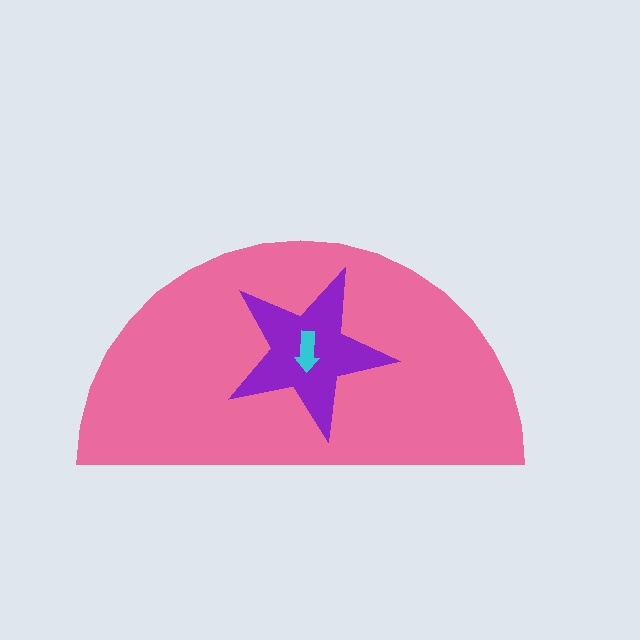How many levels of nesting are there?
3.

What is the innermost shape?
The cyan arrow.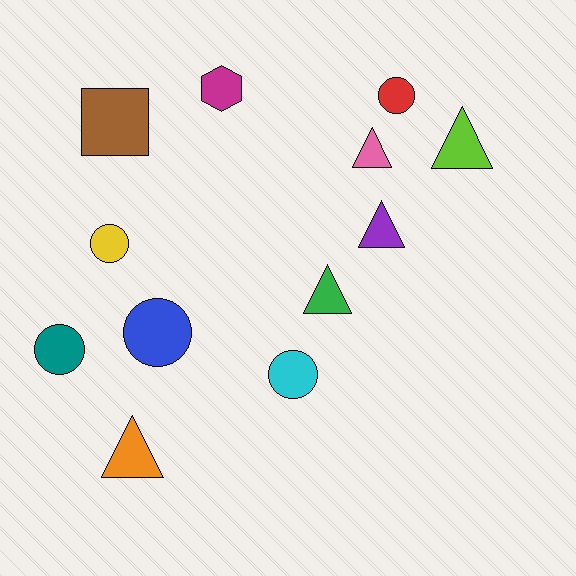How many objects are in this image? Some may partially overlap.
There are 12 objects.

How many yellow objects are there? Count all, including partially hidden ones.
There is 1 yellow object.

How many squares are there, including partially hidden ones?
There is 1 square.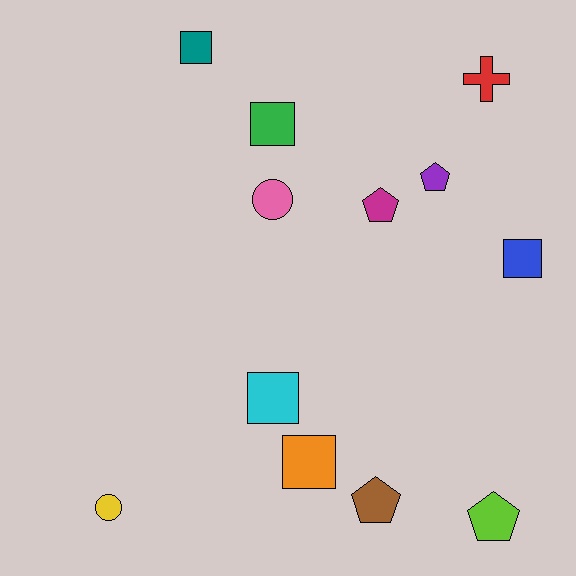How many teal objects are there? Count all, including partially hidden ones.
There is 1 teal object.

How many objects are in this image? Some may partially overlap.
There are 12 objects.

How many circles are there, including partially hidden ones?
There are 2 circles.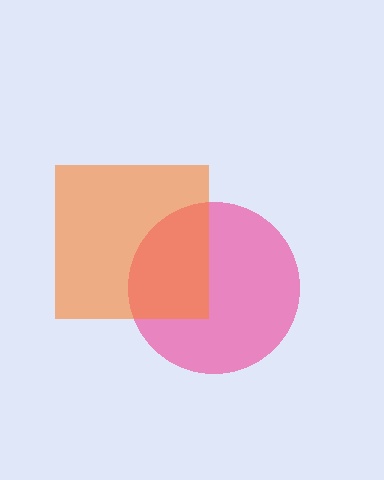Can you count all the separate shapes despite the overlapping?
Yes, there are 2 separate shapes.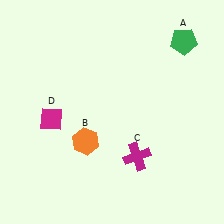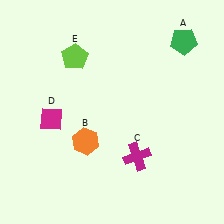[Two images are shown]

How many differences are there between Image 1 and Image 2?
There is 1 difference between the two images.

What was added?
A lime pentagon (E) was added in Image 2.